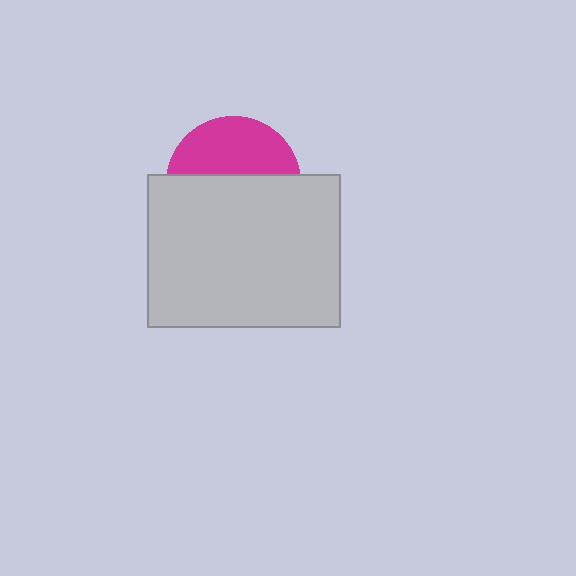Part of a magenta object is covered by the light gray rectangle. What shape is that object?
It is a circle.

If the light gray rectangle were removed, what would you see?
You would see the complete magenta circle.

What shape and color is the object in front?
The object in front is a light gray rectangle.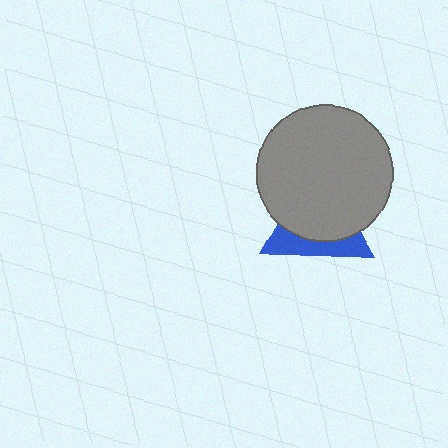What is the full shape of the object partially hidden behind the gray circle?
The partially hidden object is a blue triangle.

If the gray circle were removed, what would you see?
You would see the complete blue triangle.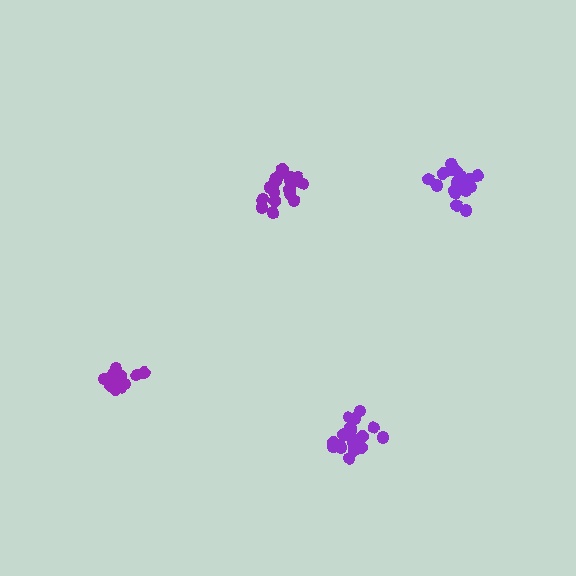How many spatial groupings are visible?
There are 4 spatial groupings.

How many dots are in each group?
Group 1: 19 dots, Group 2: 18 dots, Group 3: 15 dots, Group 4: 18 dots (70 total).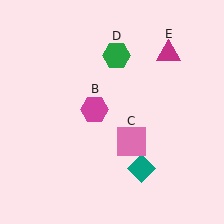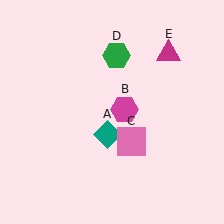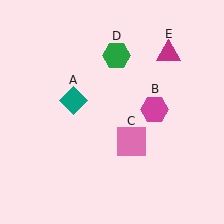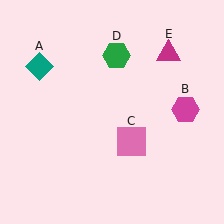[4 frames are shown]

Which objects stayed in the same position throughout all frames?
Pink square (object C) and green hexagon (object D) and magenta triangle (object E) remained stationary.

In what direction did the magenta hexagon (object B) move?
The magenta hexagon (object B) moved right.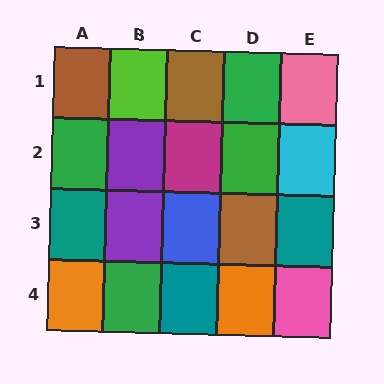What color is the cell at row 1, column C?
Brown.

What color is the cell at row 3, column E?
Teal.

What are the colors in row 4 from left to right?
Orange, green, teal, orange, pink.